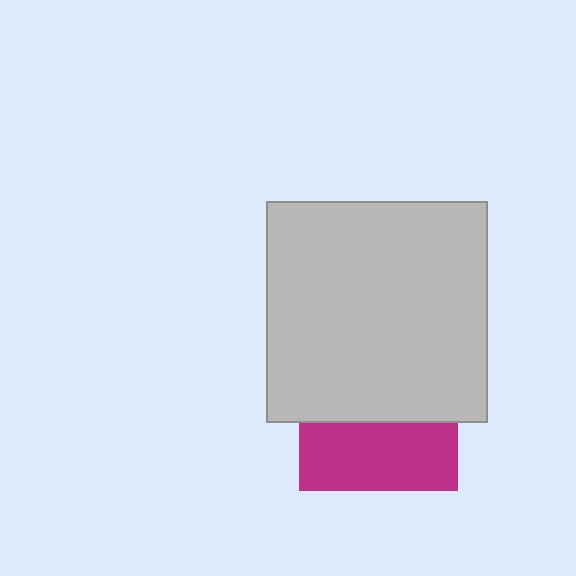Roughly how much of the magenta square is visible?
A small part of it is visible (roughly 42%).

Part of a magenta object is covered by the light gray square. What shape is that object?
It is a square.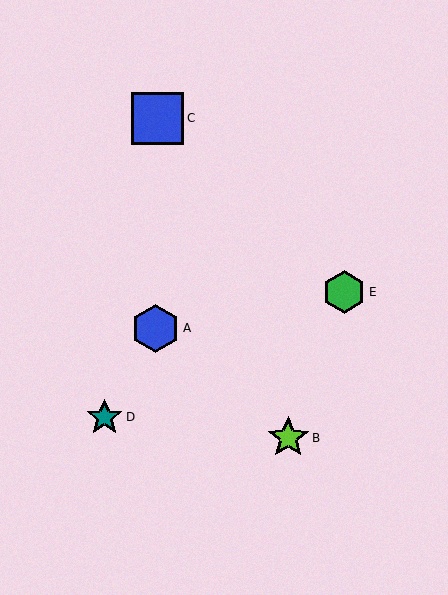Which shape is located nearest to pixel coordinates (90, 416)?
The teal star (labeled D) at (105, 417) is nearest to that location.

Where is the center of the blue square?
The center of the blue square is at (158, 118).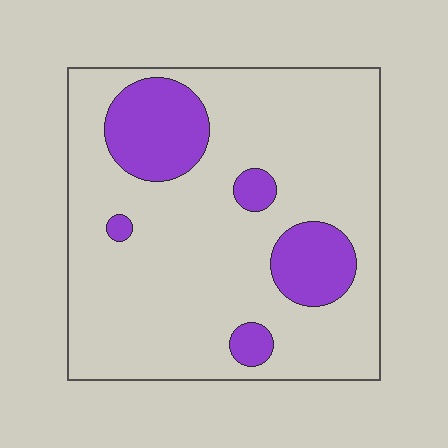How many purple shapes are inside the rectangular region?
5.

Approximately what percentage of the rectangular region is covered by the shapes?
Approximately 20%.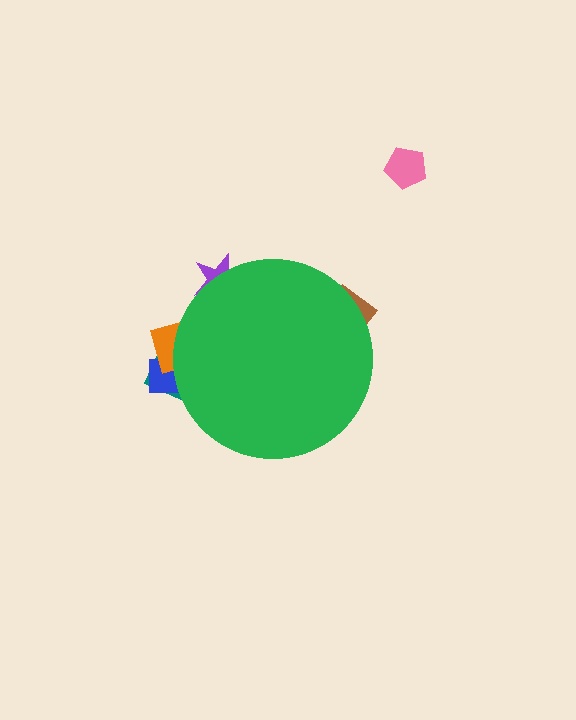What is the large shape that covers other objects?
A green circle.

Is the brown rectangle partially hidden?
Yes, the brown rectangle is partially hidden behind the green circle.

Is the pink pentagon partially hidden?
No, the pink pentagon is fully visible.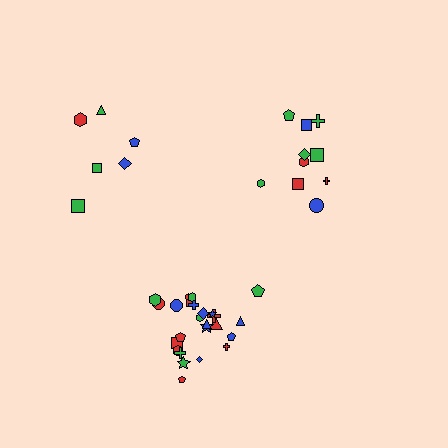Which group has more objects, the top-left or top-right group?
The top-right group.